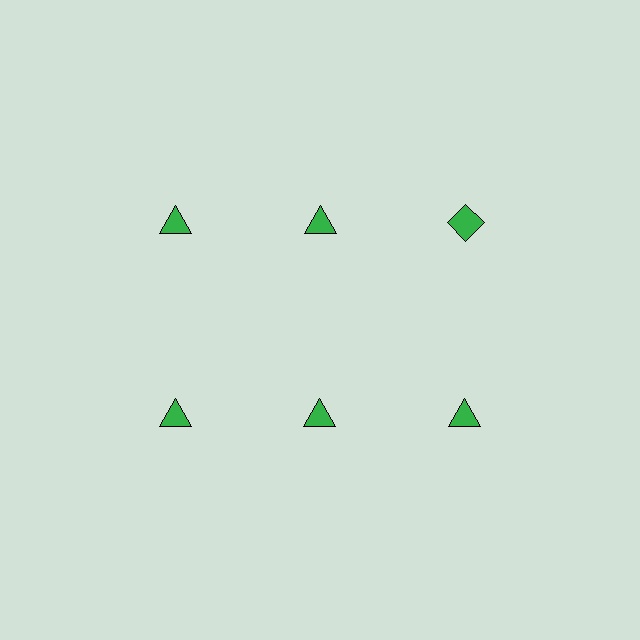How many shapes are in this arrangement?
There are 6 shapes arranged in a grid pattern.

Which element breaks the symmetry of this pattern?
The green diamond in the top row, center column breaks the symmetry. All other shapes are green triangles.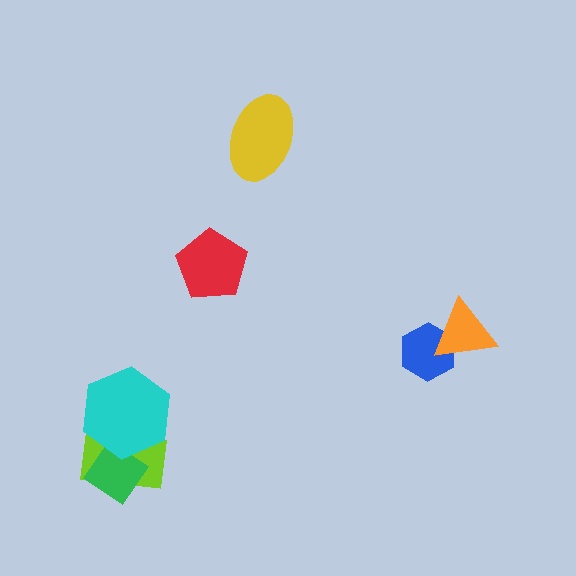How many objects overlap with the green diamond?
2 objects overlap with the green diamond.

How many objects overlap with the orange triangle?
1 object overlaps with the orange triangle.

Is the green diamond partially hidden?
Yes, it is partially covered by another shape.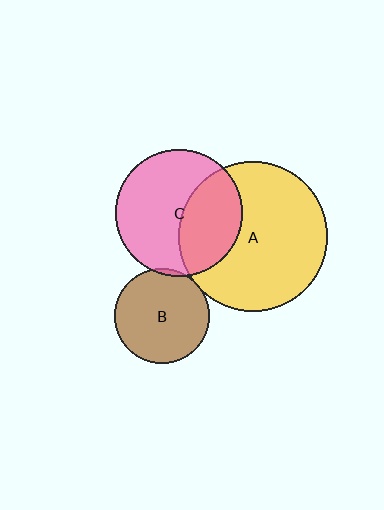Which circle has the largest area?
Circle A (yellow).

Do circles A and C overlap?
Yes.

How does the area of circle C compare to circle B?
Approximately 1.8 times.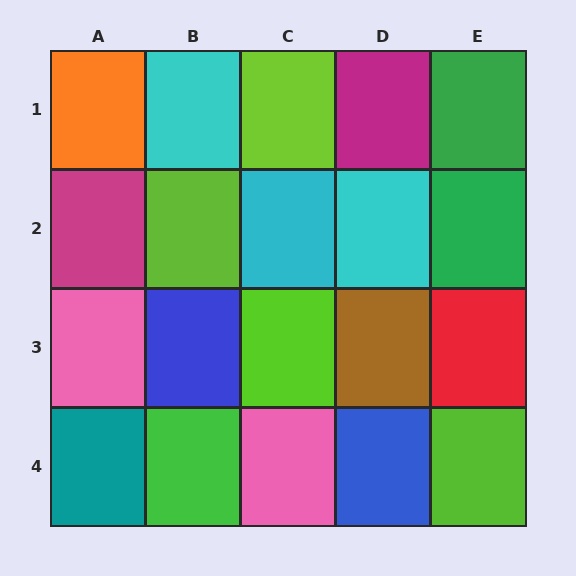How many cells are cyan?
3 cells are cyan.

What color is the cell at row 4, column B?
Green.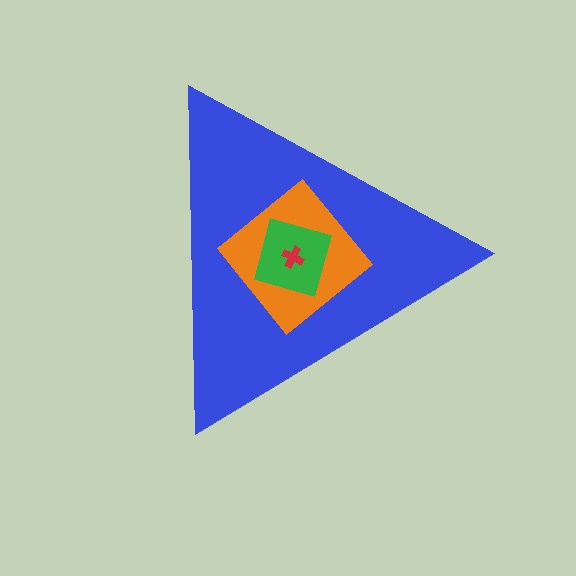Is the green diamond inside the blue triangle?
Yes.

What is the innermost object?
The red cross.